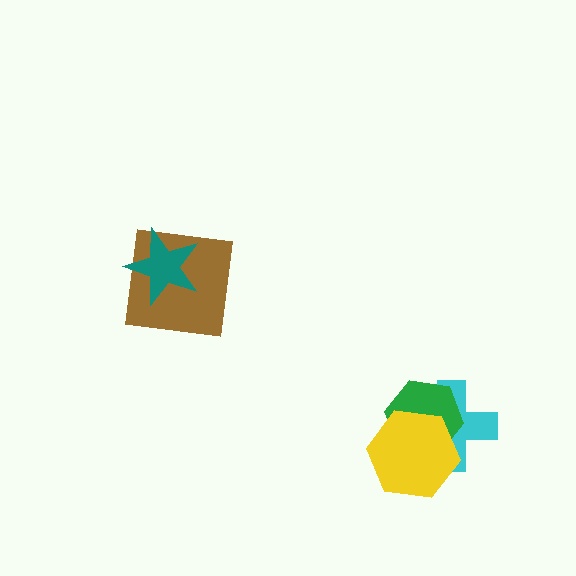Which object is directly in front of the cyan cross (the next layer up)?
The green hexagon is directly in front of the cyan cross.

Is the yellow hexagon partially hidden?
No, no other shape covers it.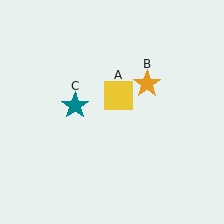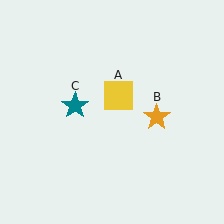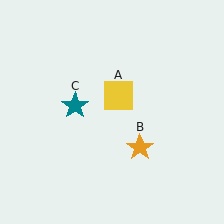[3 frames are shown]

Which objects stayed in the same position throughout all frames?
Yellow square (object A) and teal star (object C) remained stationary.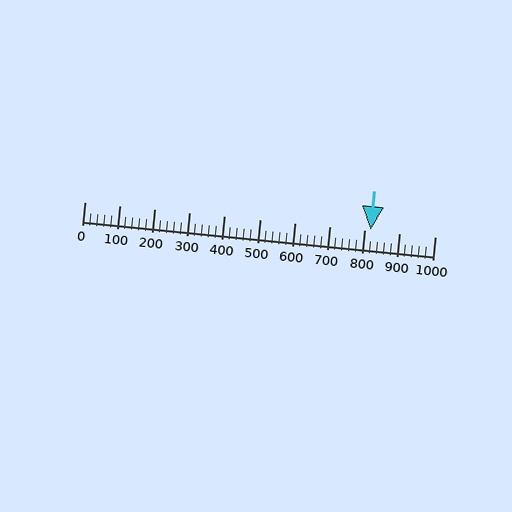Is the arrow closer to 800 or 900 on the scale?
The arrow is closer to 800.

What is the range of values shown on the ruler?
The ruler shows values from 0 to 1000.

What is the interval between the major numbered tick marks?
The major tick marks are spaced 100 units apart.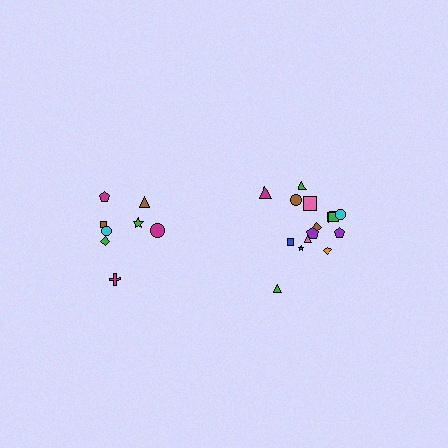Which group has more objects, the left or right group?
The right group.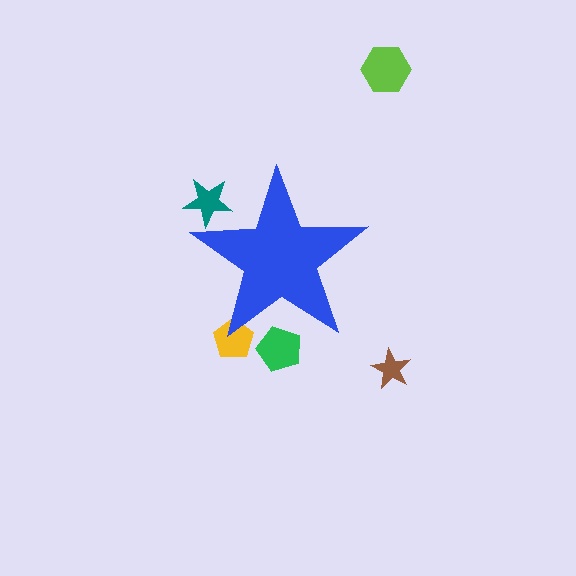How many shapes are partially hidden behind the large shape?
3 shapes are partially hidden.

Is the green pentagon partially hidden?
Yes, the green pentagon is partially hidden behind the blue star.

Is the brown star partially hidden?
No, the brown star is fully visible.